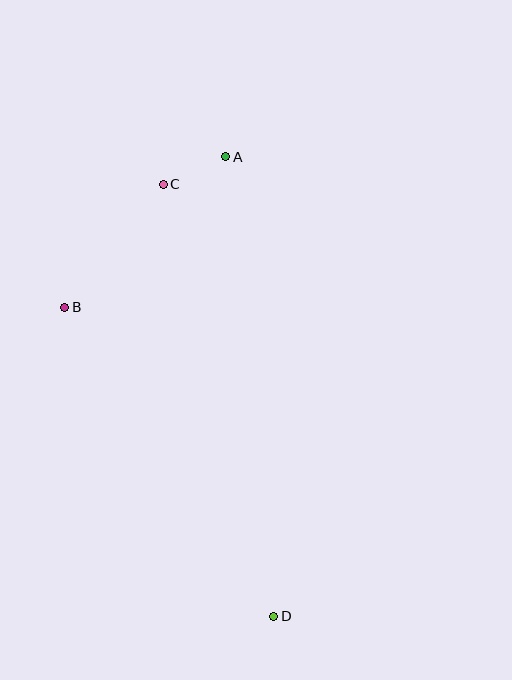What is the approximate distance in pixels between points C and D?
The distance between C and D is approximately 446 pixels.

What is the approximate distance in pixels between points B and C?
The distance between B and C is approximately 158 pixels.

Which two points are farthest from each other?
Points A and D are farthest from each other.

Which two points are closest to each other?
Points A and C are closest to each other.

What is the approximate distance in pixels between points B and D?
The distance between B and D is approximately 373 pixels.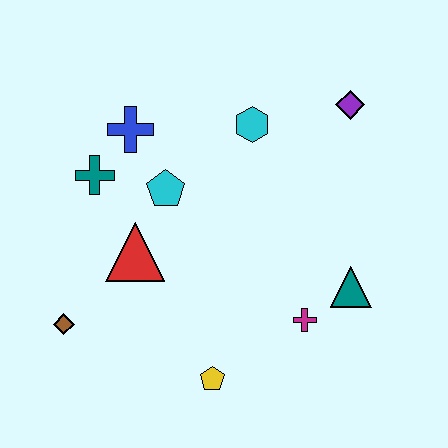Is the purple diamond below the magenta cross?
No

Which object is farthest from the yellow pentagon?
The purple diamond is farthest from the yellow pentagon.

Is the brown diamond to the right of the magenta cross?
No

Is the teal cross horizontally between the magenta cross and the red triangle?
No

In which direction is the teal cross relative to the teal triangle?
The teal cross is to the left of the teal triangle.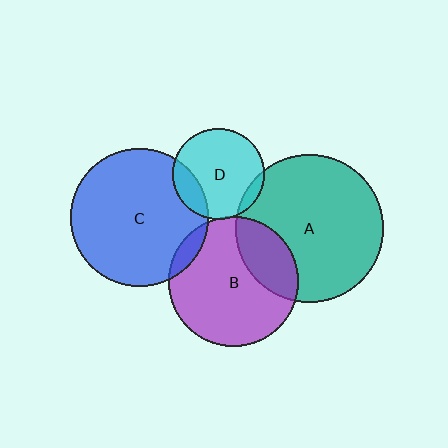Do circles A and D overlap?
Yes.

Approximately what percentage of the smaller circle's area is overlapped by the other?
Approximately 10%.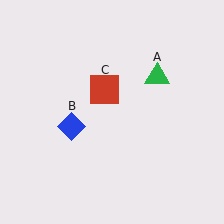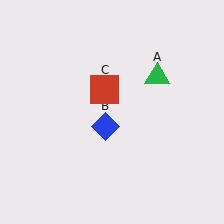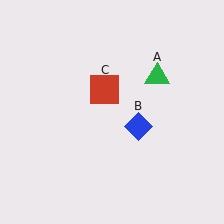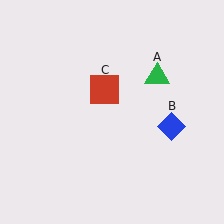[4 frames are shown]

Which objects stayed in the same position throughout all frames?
Green triangle (object A) and red square (object C) remained stationary.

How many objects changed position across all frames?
1 object changed position: blue diamond (object B).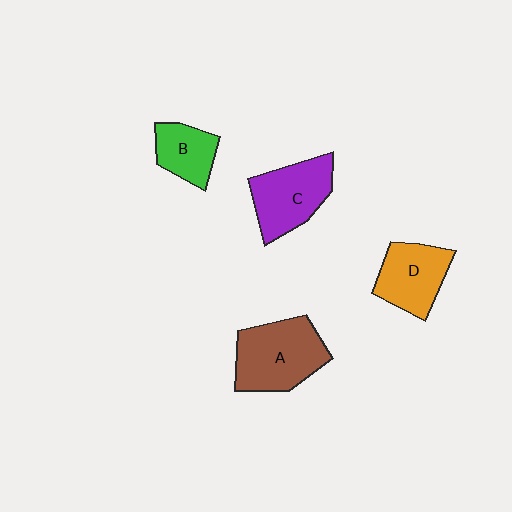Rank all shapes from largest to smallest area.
From largest to smallest: A (brown), C (purple), D (orange), B (green).